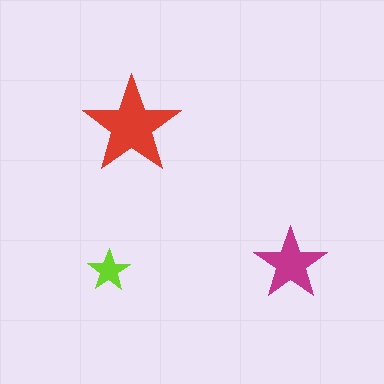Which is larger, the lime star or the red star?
The red one.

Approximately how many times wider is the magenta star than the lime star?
About 1.5 times wider.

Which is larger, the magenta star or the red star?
The red one.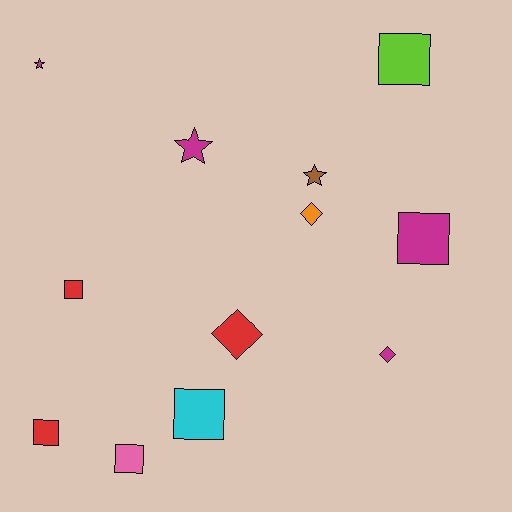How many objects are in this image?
There are 12 objects.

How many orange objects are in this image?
There is 1 orange object.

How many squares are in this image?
There are 6 squares.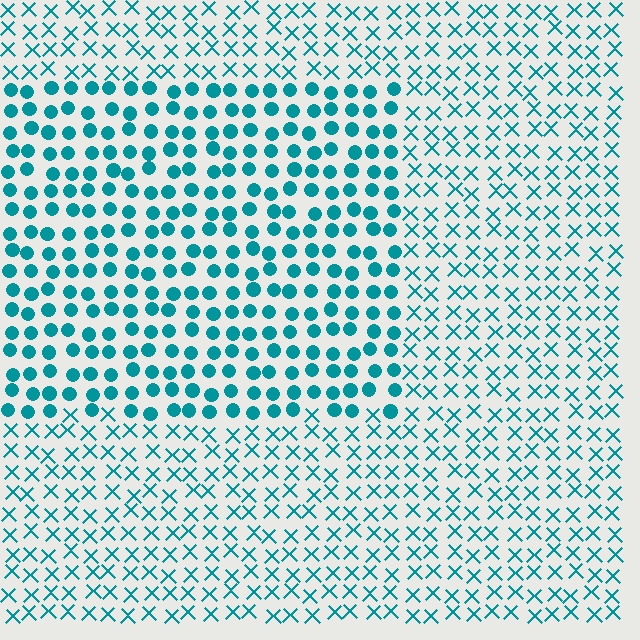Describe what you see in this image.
The image is filled with small teal elements arranged in a uniform grid. A rectangle-shaped region contains circles, while the surrounding area contains X marks. The boundary is defined purely by the change in element shape.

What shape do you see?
I see a rectangle.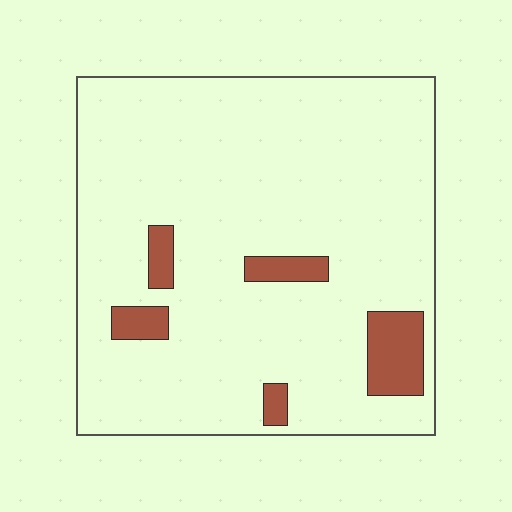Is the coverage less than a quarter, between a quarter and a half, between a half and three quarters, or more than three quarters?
Less than a quarter.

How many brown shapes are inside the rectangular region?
5.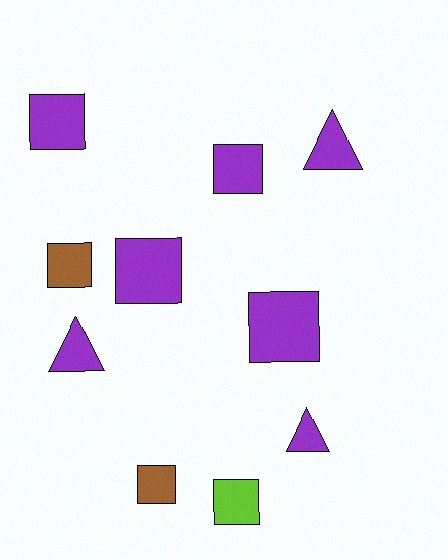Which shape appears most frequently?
Square, with 7 objects.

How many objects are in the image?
There are 10 objects.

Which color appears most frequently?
Purple, with 7 objects.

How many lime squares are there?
There is 1 lime square.